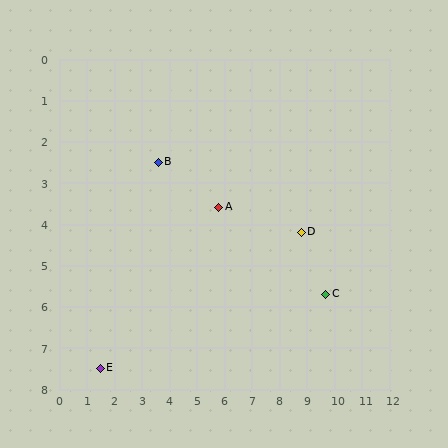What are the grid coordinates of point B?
Point B is at approximately (3.6, 2.5).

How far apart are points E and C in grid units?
Points E and C are about 8.4 grid units apart.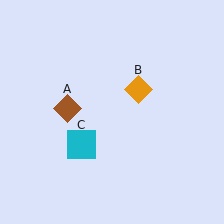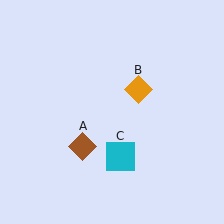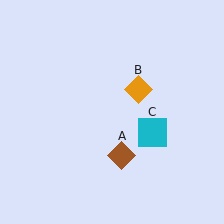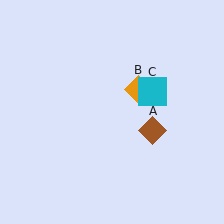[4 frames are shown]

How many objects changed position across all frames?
2 objects changed position: brown diamond (object A), cyan square (object C).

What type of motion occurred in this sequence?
The brown diamond (object A), cyan square (object C) rotated counterclockwise around the center of the scene.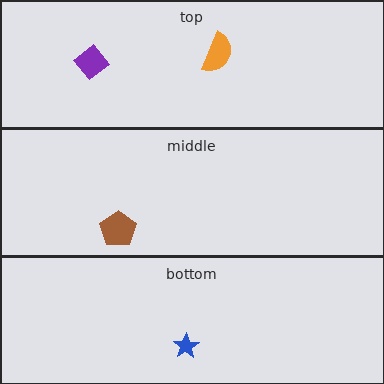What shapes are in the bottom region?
The blue star.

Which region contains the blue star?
The bottom region.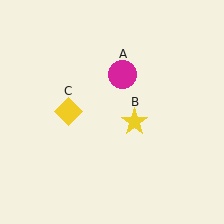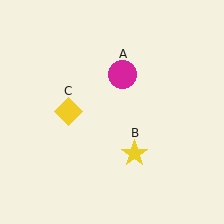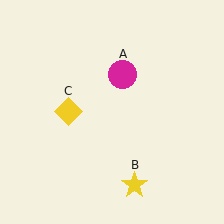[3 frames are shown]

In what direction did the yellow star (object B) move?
The yellow star (object B) moved down.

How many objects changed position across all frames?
1 object changed position: yellow star (object B).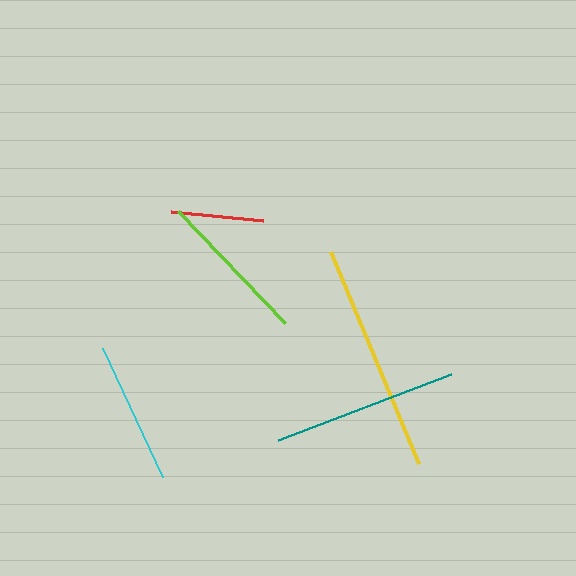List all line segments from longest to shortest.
From longest to shortest: yellow, teal, lime, cyan, red.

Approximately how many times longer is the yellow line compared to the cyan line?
The yellow line is approximately 1.6 times the length of the cyan line.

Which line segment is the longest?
The yellow line is the longest at approximately 230 pixels.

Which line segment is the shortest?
The red line is the shortest at approximately 93 pixels.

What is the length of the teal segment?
The teal segment is approximately 185 pixels long.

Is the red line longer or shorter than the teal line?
The teal line is longer than the red line.